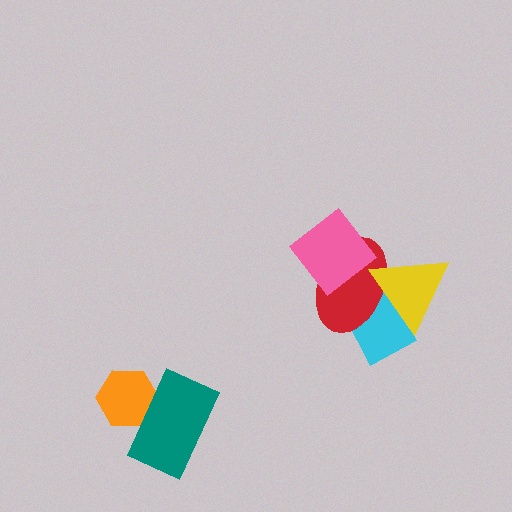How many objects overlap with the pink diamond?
2 objects overlap with the pink diamond.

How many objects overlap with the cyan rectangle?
3 objects overlap with the cyan rectangle.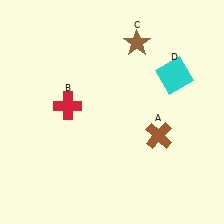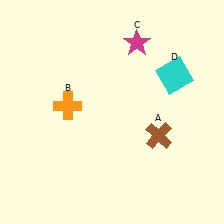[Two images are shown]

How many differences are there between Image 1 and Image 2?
There are 2 differences between the two images.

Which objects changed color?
B changed from red to orange. C changed from brown to magenta.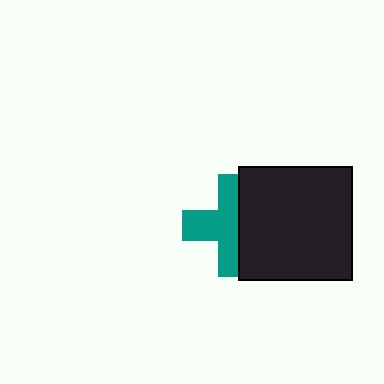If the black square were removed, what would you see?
You would see the complete teal cross.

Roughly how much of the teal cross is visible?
About half of it is visible (roughly 57%).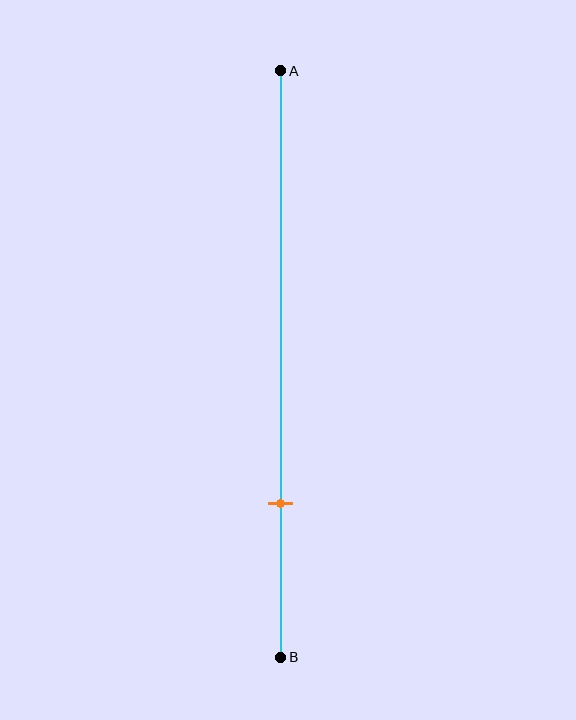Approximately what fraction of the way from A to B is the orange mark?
The orange mark is approximately 75% of the way from A to B.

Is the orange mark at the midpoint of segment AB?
No, the mark is at about 75% from A, not at the 50% midpoint.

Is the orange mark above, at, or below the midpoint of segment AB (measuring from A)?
The orange mark is below the midpoint of segment AB.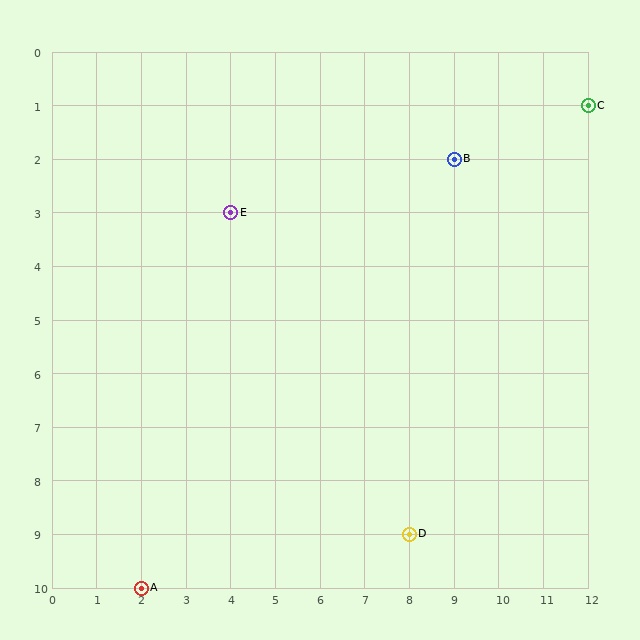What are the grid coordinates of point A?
Point A is at grid coordinates (2, 10).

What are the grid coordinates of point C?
Point C is at grid coordinates (12, 1).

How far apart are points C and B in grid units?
Points C and B are 3 columns and 1 row apart (about 3.2 grid units diagonally).